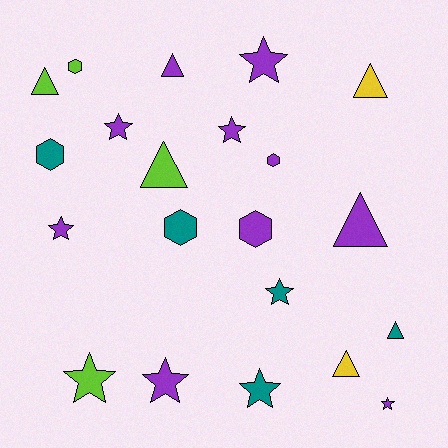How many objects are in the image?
There are 21 objects.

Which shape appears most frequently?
Star, with 9 objects.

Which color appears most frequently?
Purple, with 10 objects.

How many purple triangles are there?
There are 2 purple triangles.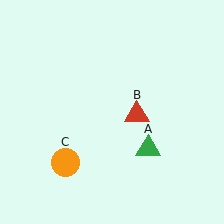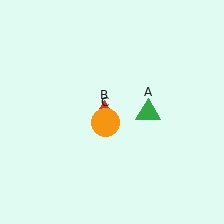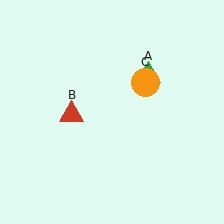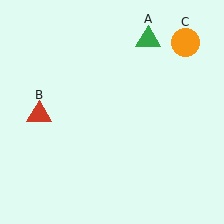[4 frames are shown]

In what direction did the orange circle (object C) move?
The orange circle (object C) moved up and to the right.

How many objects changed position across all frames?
3 objects changed position: green triangle (object A), red triangle (object B), orange circle (object C).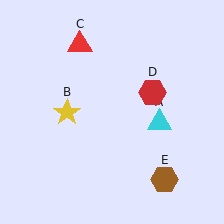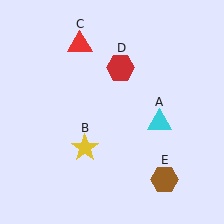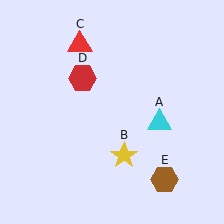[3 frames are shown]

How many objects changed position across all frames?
2 objects changed position: yellow star (object B), red hexagon (object D).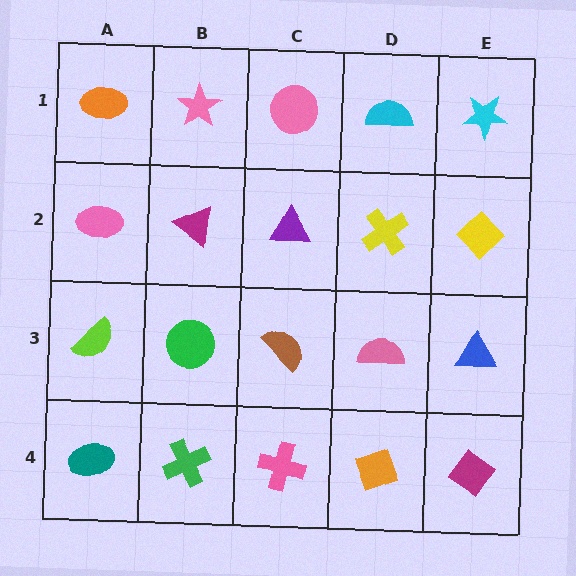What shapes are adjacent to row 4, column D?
A pink semicircle (row 3, column D), a pink cross (row 4, column C), a magenta diamond (row 4, column E).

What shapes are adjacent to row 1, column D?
A yellow cross (row 2, column D), a pink circle (row 1, column C), a cyan star (row 1, column E).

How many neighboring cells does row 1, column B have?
3.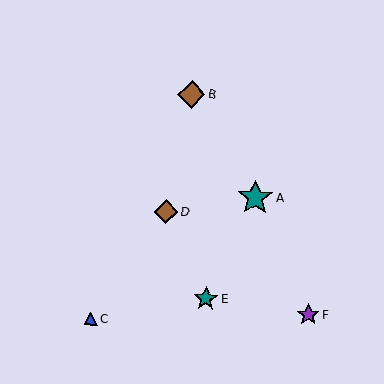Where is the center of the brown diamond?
The center of the brown diamond is at (166, 212).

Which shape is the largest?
The teal star (labeled A) is the largest.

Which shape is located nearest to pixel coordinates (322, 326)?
The purple star (labeled F) at (308, 315) is nearest to that location.